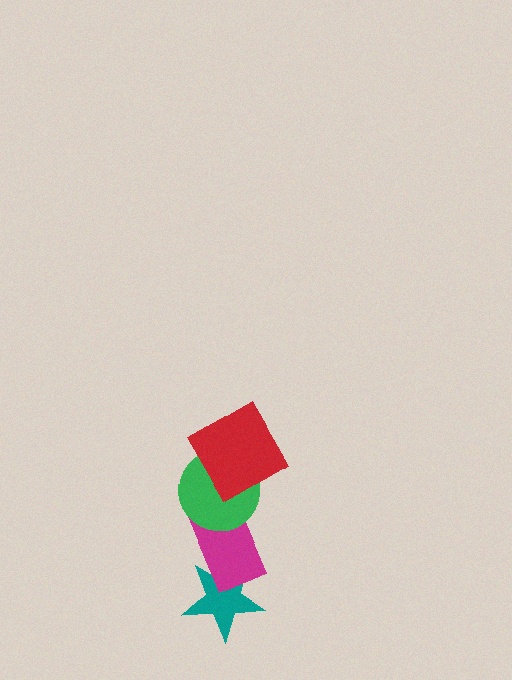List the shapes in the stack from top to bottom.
From top to bottom: the red diamond, the green circle, the magenta rectangle, the teal star.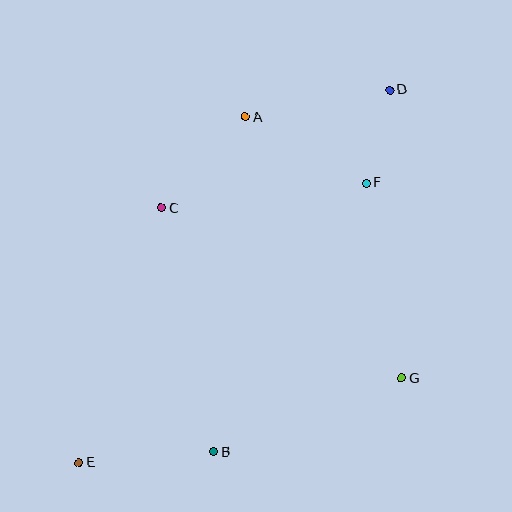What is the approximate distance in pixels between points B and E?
The distance between B and E is approximately 135 pixels.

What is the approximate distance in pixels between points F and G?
The distance between F and G is approximately 198 pixels.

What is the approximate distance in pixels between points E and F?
The distance between E and F is approximately 401 pixels.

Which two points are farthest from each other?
Points D and E are farthest from each other.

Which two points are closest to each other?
Points D and F are closest to each other.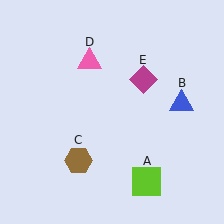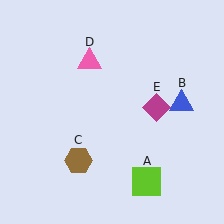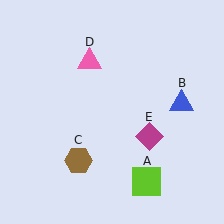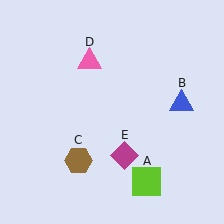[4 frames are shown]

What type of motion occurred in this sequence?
The magenta diamond (object E) rotated clockwise around the center of the scene.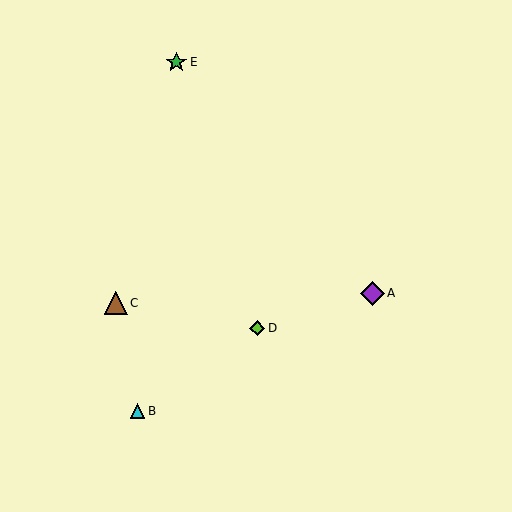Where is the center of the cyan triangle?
The center of the cyan triangle is at (138, 411).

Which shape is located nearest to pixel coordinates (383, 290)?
The purple diamond (labeled A) at (372, 293) is nearest to that location.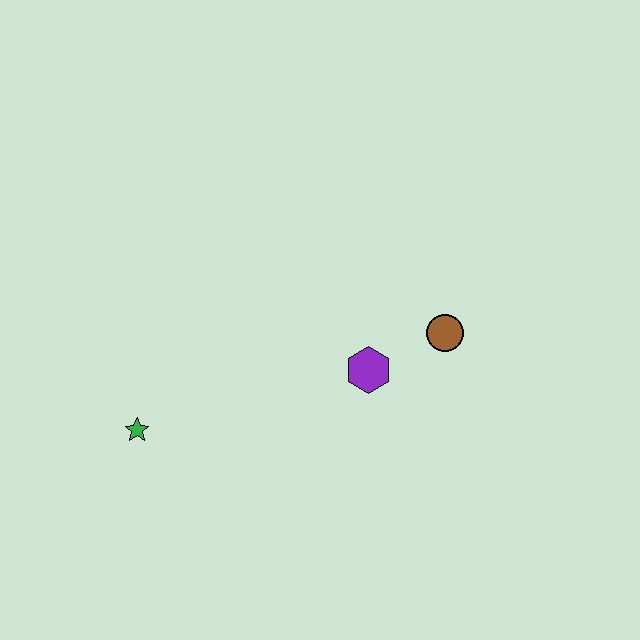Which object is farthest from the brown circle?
The green star is farthest from the brown circle.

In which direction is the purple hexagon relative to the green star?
The purple hexagon is to the right of the green star.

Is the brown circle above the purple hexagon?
Yes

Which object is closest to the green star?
The purple hexagon is closest to the green star.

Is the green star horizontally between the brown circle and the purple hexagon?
No